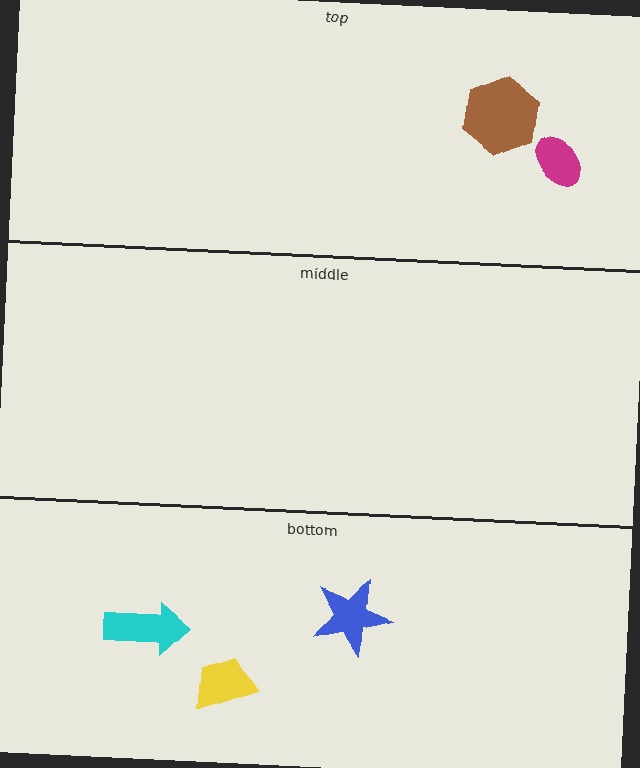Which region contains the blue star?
The bottom region.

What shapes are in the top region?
The magenta ellipse, the brown hexagon.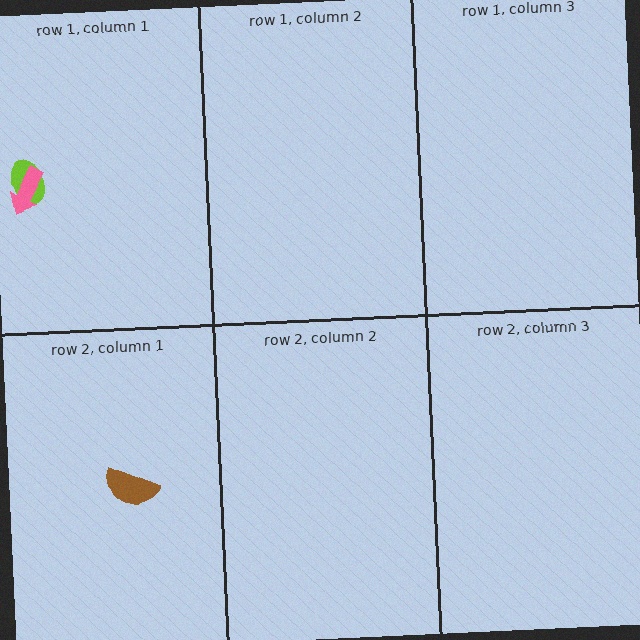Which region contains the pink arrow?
The row 1, column 1 region.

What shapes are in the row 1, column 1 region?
The lime ellipse, the pink arrow.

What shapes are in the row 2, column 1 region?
The brown semicircle.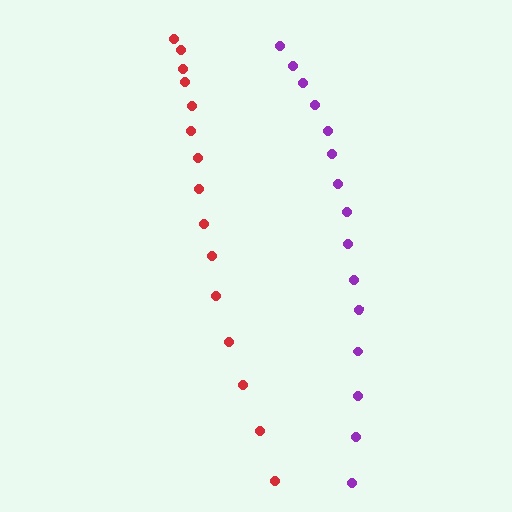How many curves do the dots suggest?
There are 2 distinct paths.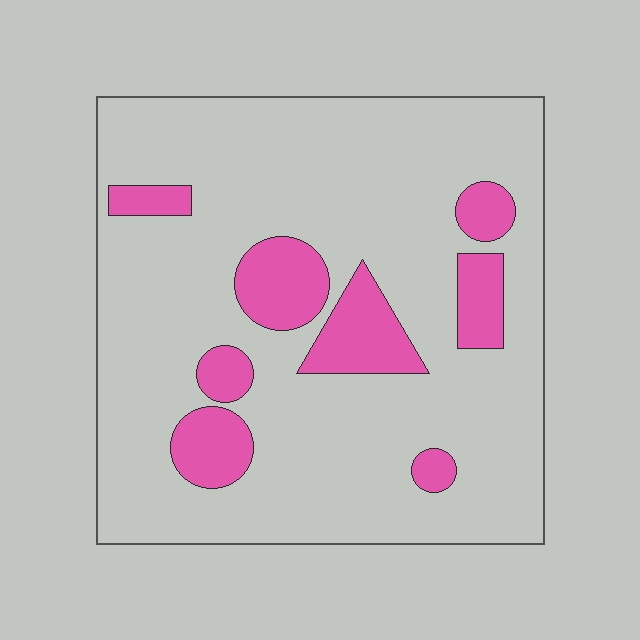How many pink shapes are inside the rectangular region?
8.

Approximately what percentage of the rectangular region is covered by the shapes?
Approximately 15%.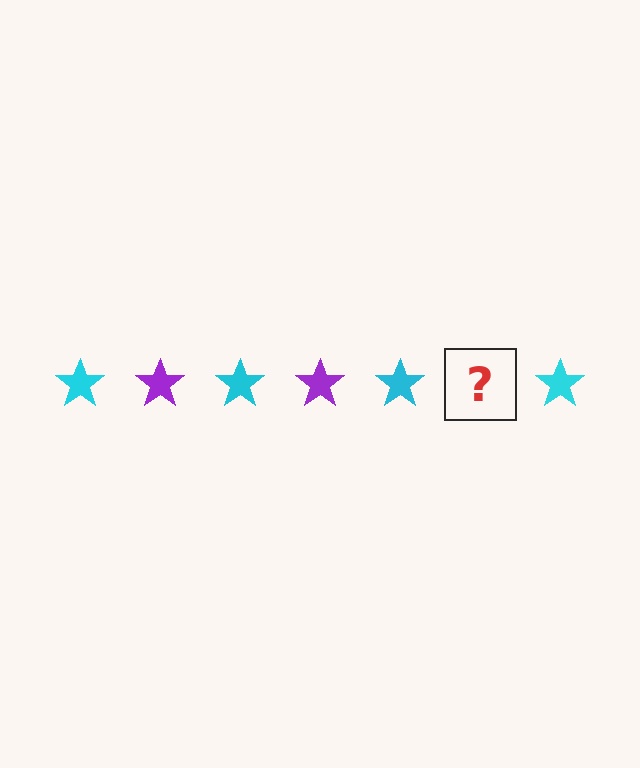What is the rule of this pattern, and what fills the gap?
The rule is that the pattern cycles through cyan, purple stars. The gap should be filled with a purple star.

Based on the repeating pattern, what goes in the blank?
The blank should be a purple star.